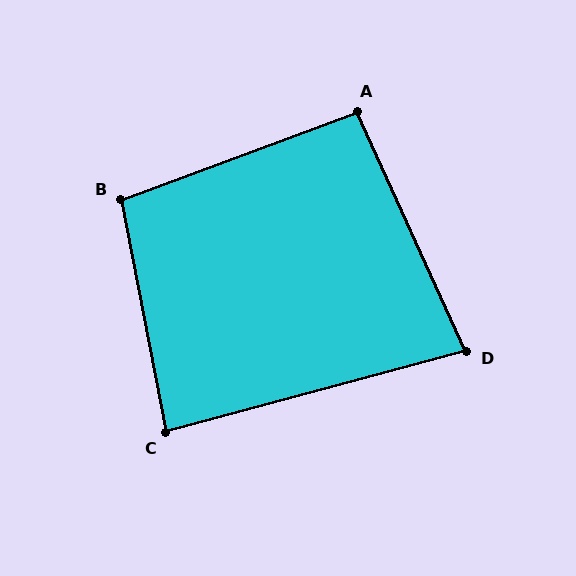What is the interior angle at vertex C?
Approximately 86 degrees (approximately right).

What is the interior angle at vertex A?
Approximately 94 degrees (approximately right).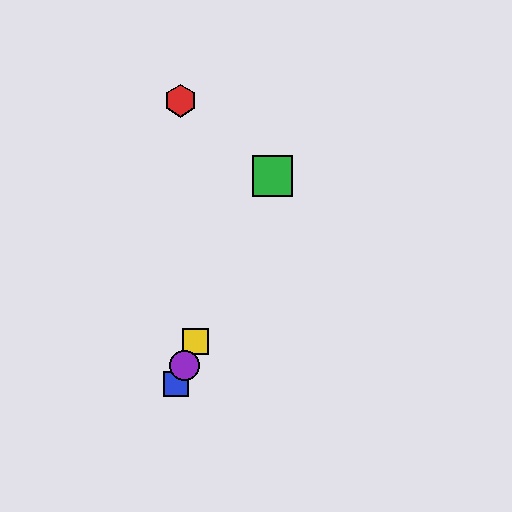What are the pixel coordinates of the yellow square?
The yellow square is at (195, 342).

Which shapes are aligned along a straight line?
The blue square, the green square, the yellow square, the purple circle are aligned along a straight line.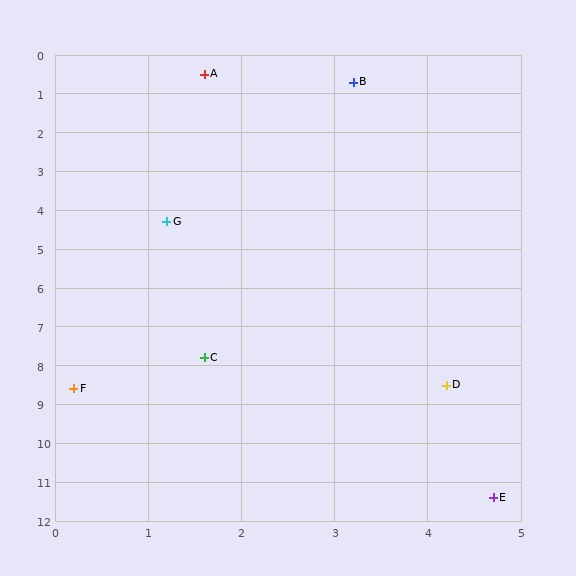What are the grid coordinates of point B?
Point B is at approximately (3.2, 0.7).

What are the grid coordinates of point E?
Point E is at approximately (4.7, 11.4).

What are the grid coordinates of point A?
Point A is at approximately (1.6, 0.5).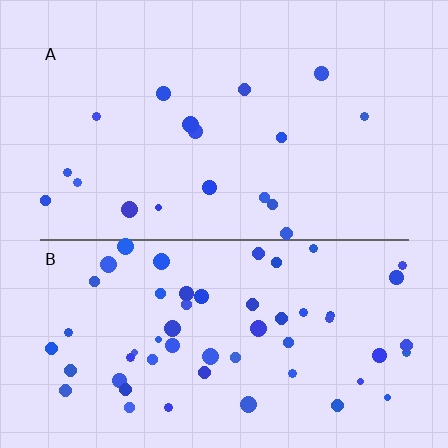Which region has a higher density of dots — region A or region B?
B (the bottom).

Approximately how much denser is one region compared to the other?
Approximately 3.2× — region B over region A.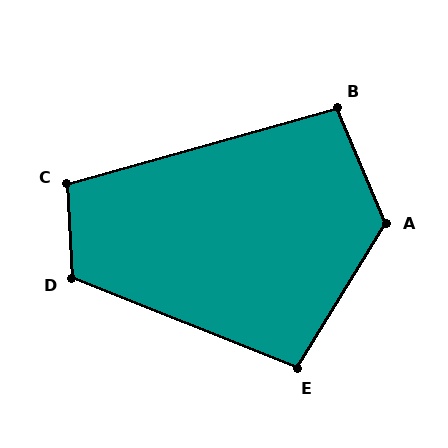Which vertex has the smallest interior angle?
B, at approximately 97 degrees.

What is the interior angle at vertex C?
Approximately 103 degrees (obtuse).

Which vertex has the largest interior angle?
A, at approximately 126 degrees.